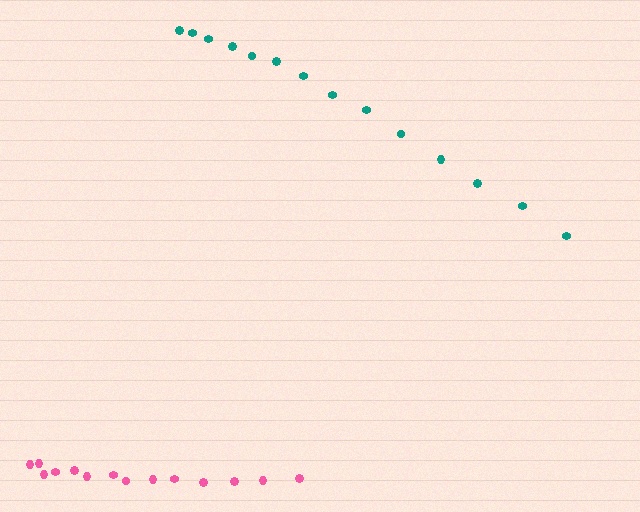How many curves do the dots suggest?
There are 2 distinct paths.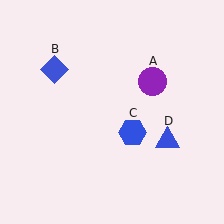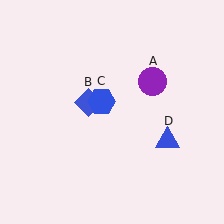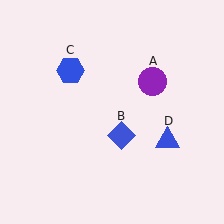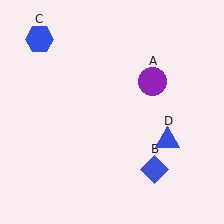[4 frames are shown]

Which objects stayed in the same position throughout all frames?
Purple circle (object A) and blue triangle (object D) remained stationary.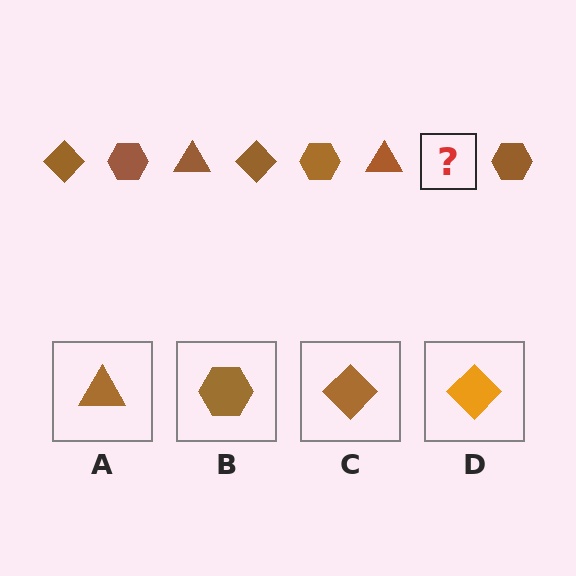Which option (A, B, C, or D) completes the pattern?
C.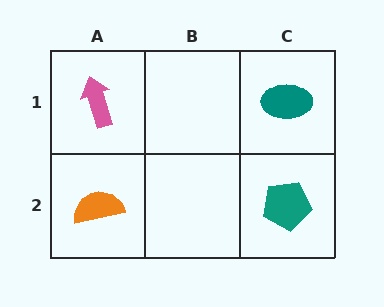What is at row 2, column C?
A teal pentagon.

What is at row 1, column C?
A teal ellipse.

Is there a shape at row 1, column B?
No, that cell is empty.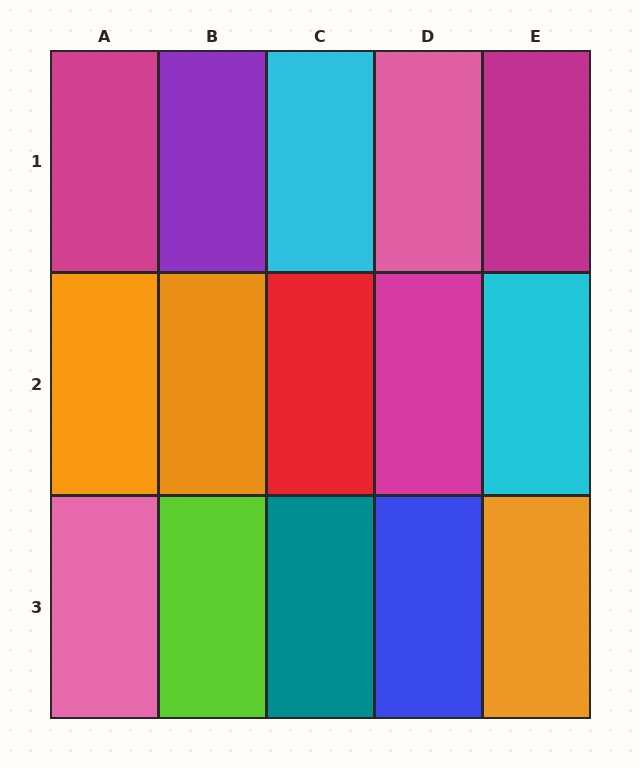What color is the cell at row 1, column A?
Magenta.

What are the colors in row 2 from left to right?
Orange, orange, red, magenta, cyan.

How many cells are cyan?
2 cells are cyan.